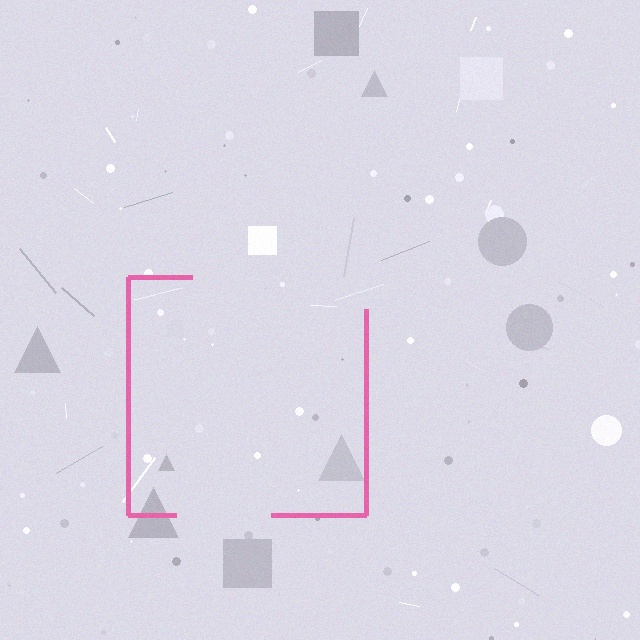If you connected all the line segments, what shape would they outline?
They would outline a square.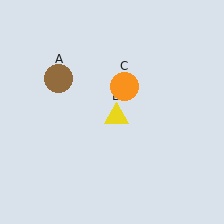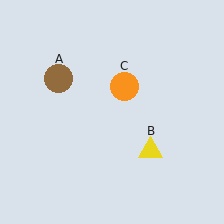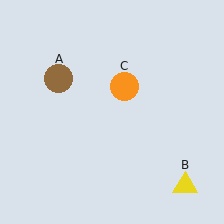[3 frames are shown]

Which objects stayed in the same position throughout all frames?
Brown circle (object A) and orange circle (object C) remained stationary.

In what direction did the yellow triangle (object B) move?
The yellow triangle (object B) moved down and to the right.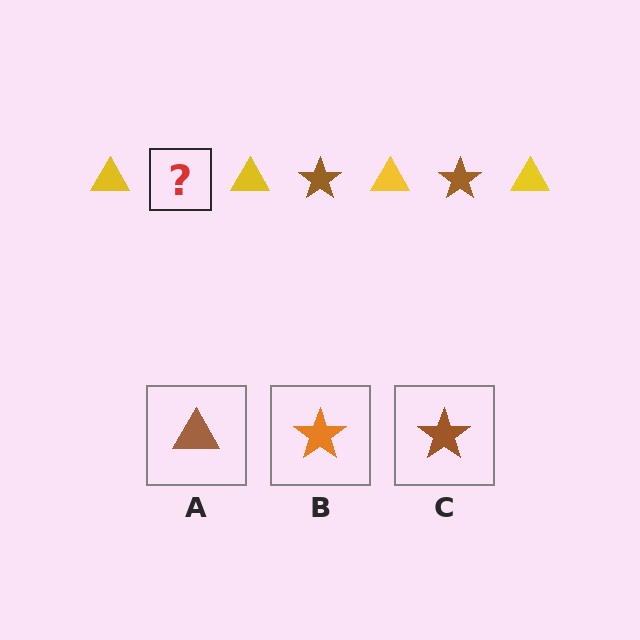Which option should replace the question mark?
Option C.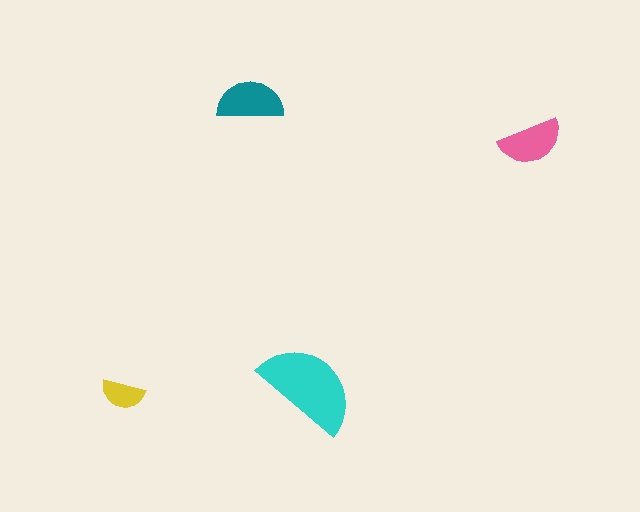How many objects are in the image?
There are 4 objects in the image.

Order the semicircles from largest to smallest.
the cyan one, the teal one, the pink one, the yellow one.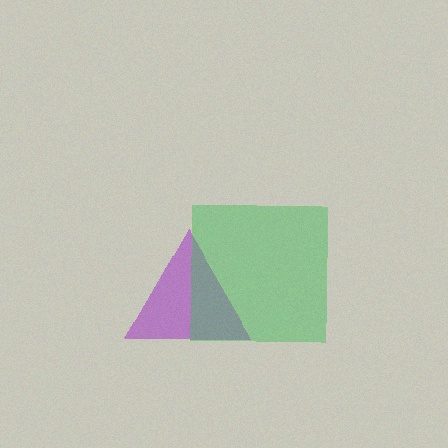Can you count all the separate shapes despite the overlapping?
Yes, there are 2 separate shapes.